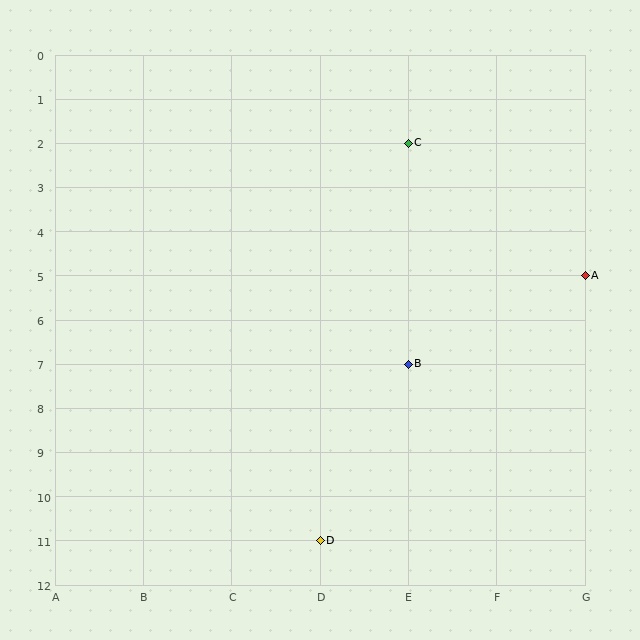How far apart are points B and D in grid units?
Points B and D are 1 column and 4 rows apart (about 4.1 grid units diagonally).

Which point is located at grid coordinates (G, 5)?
Point A is at (G, 5).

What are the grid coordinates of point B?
Point B is at grid coordinates (E, 7).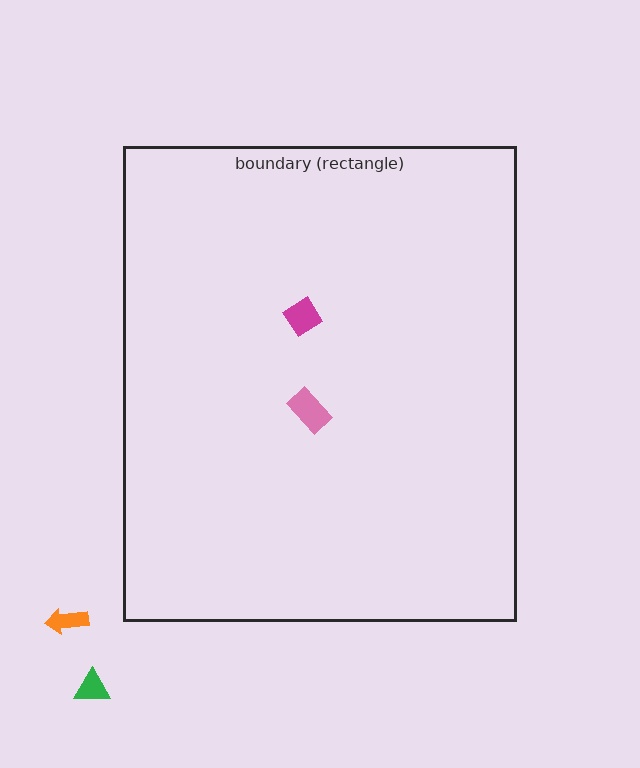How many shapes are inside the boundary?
2 inside, 2 outside.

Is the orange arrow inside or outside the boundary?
Outside.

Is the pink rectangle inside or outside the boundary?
Inside.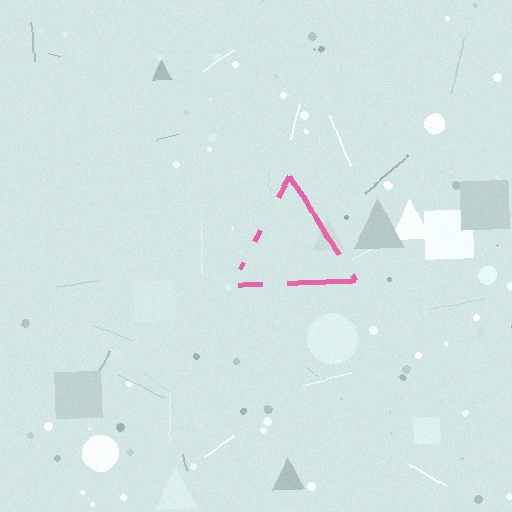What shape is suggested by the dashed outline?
The dashed outline suggests a triangle.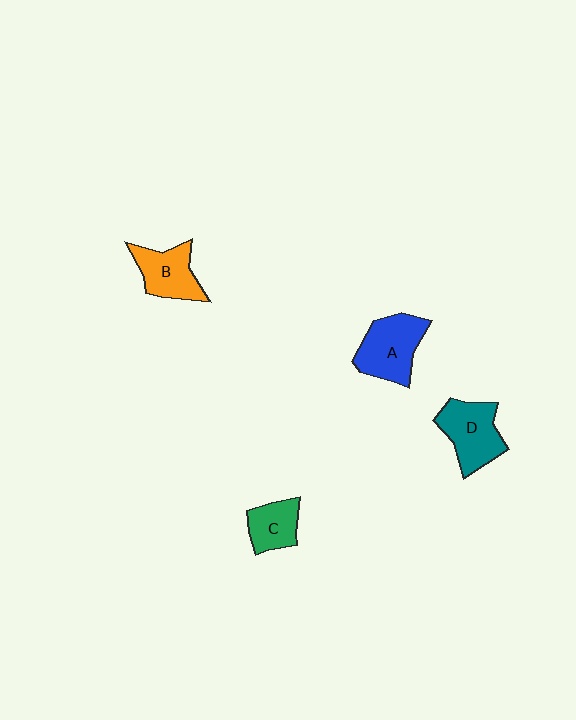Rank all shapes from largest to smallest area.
From largest to smallest: A (blue), D (teal), B (orange), C (green).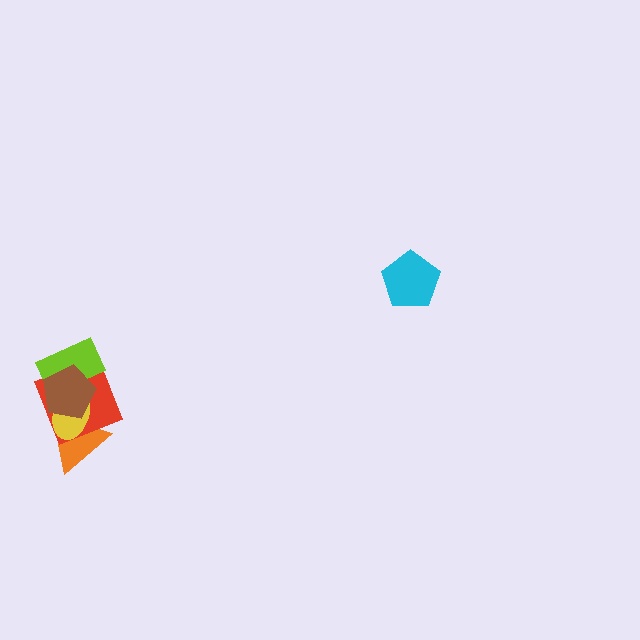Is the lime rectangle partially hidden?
Yes, it is partially covered by another shape.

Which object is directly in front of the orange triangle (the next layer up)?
The red square is directly in front of the orange triangle.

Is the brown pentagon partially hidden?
No, no other shape covers it.